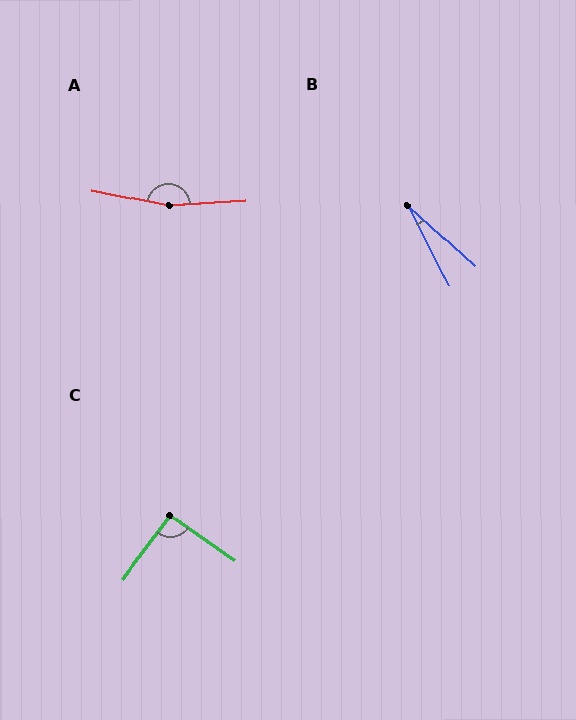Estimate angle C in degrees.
Approximately 91 degrees.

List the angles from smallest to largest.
B (21°), C (91°), A (165°).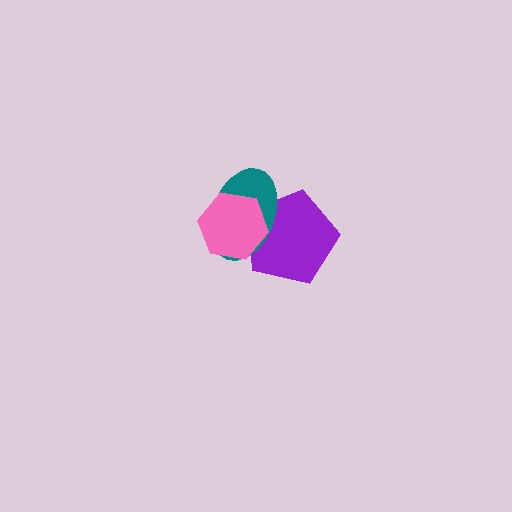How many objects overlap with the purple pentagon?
2 objects overlap with the purple pentagon.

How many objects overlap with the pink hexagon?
2 objects overlap with the pink hexagon.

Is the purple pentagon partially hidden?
Yes, it is partially covered by another shape.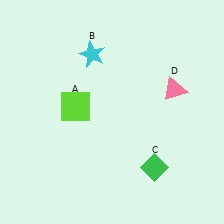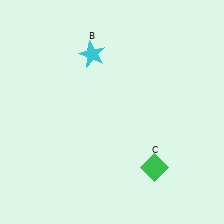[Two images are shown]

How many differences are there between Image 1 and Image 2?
There are 2 differences between the two images.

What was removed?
The pink triangle (D), the lime square (A) were removed in Image 2.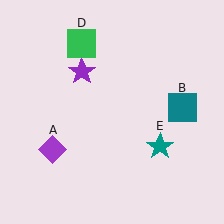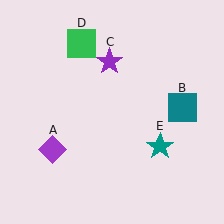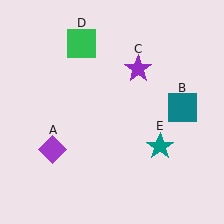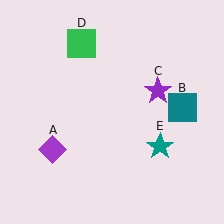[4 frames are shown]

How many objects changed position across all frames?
1 object changed position: purple star (object C).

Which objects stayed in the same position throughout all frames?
Purple diamond (object A) and teal square (object B) and green square (object D) and teal star (object E) remained stationary.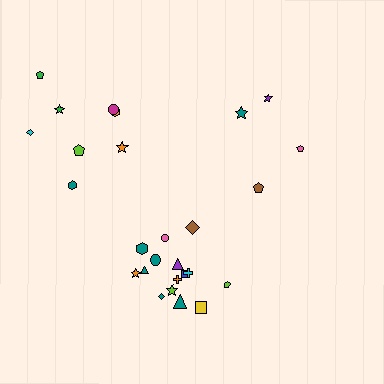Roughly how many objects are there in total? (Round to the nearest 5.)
Roughly 25 objects in total.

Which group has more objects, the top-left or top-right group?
The top-left group.